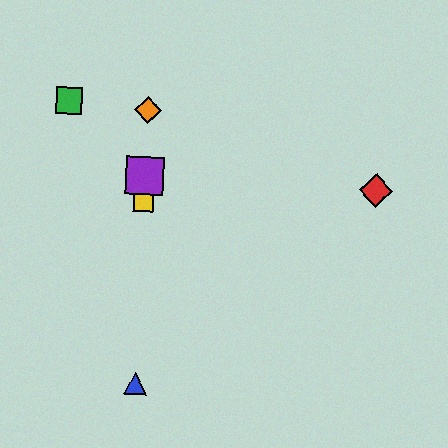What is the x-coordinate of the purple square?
The purple square is at x≈145.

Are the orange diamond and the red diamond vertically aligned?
No, the orange diamond is at x≈148 and the red diamond is at x≈376.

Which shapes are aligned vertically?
The blue triangle, the yellow square, the purple square, the orange diamond are aligned vertically.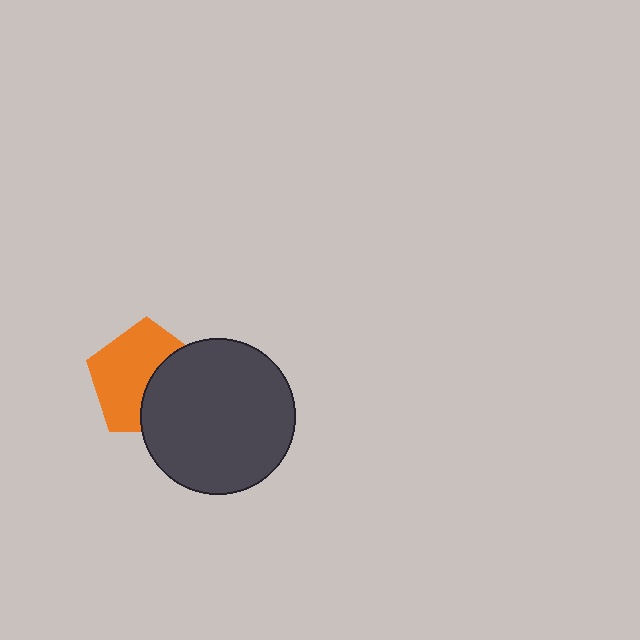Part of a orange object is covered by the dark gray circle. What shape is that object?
It is a pentagon.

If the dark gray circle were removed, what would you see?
You would see the complete orange pentagon.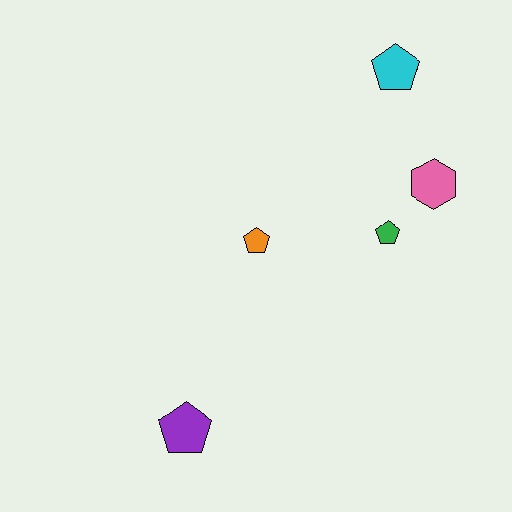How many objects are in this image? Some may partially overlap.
There are 5 objects.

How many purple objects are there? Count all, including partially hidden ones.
There is 1 purple object.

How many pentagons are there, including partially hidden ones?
There are 4 pentagons.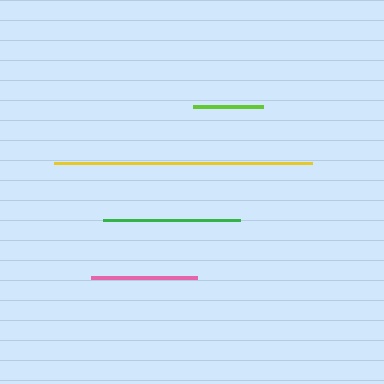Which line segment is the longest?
The yellow line is the longest at approximately 258 pixels.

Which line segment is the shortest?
The lime line is the shortest at approximately 70 pixels.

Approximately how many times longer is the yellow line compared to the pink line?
The yellow line is approximately 2.4 times the length of the pink line.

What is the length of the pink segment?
The pink segment is approximately 106 pixels long.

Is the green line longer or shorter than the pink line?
The green line is longer than the pink line.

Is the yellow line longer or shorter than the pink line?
The yellow line is longer than the pink line.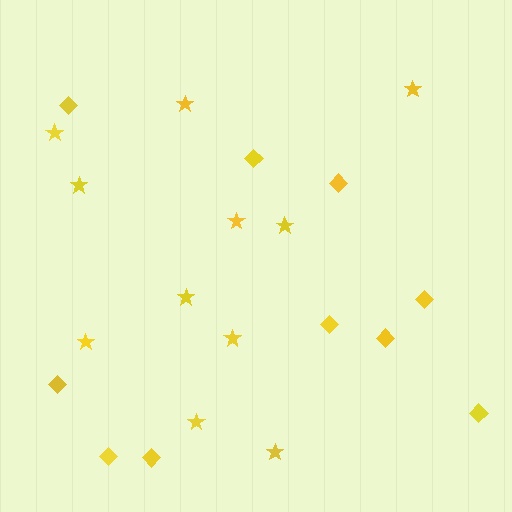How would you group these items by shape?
There are 2 groups: one group of diamonds (10) and one group of stars (11).